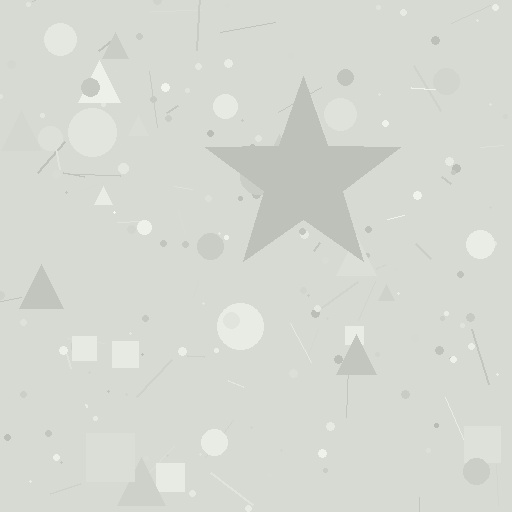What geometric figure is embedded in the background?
A star is embedded in the background.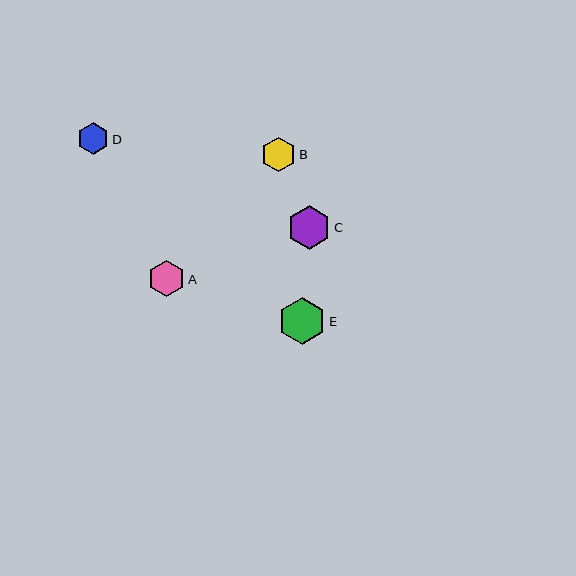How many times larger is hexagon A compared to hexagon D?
Hexagon A is approximately 1.2 times the size of hexagon D.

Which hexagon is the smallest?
Hexagon D is the smallest with a size of approximately 31 pixels.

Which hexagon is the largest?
Hexagon E is the largest with a size of approximately 47 pixels.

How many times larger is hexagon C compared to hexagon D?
Hexagon C is approximately 1.4 times the size of hexagon D.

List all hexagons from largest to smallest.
From largest to smallest: E, C, A, B, D.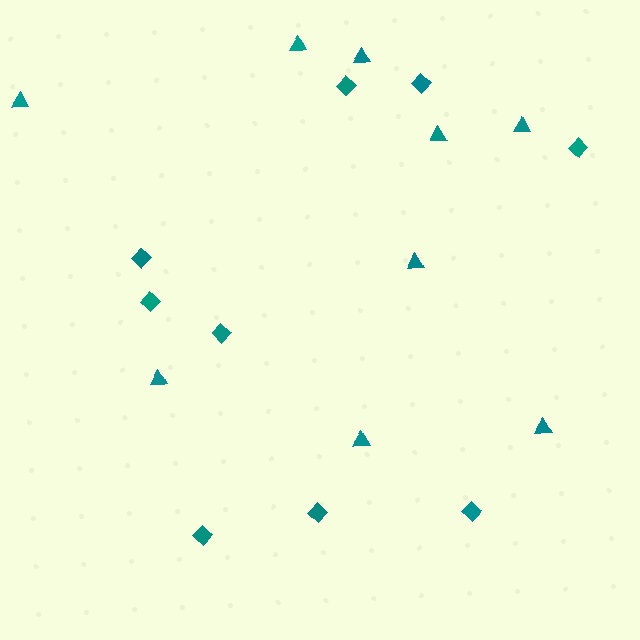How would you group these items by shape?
There are 2 groups: one group of diamonds (9) and one group of triangles (9).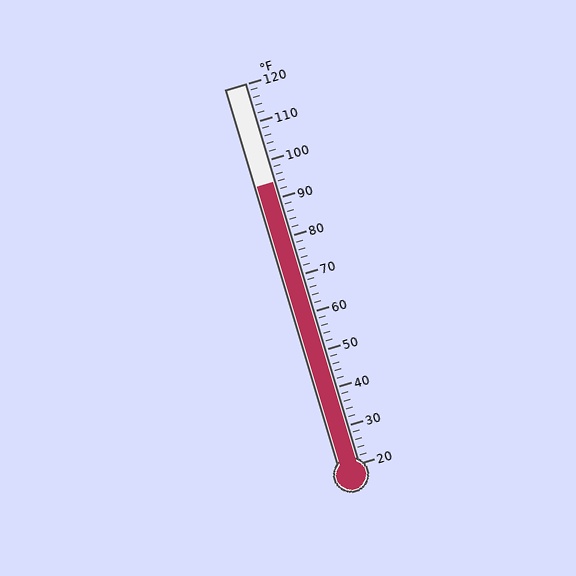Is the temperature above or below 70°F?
The temperature is above 70°F.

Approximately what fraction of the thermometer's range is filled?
The thermometer is filled to approximately 75% of its range.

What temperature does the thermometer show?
The thermometer shows approximately 94°F.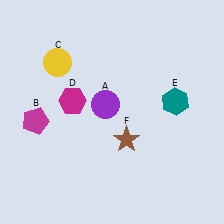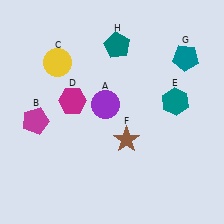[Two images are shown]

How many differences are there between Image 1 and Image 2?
There are 2 differences between the two images.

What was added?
A teal pentagon (G), a teal pentagon (H) were added in Image 2.